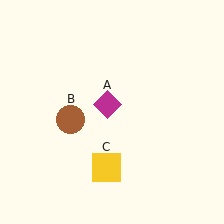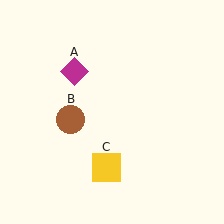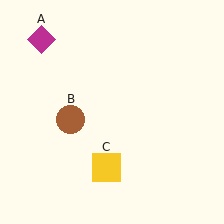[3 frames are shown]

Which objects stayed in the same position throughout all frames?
Brown circle (object B) and yellow square (object C) remained stationary.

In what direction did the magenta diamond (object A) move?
The magenta diamond (object A) moved up and to the left.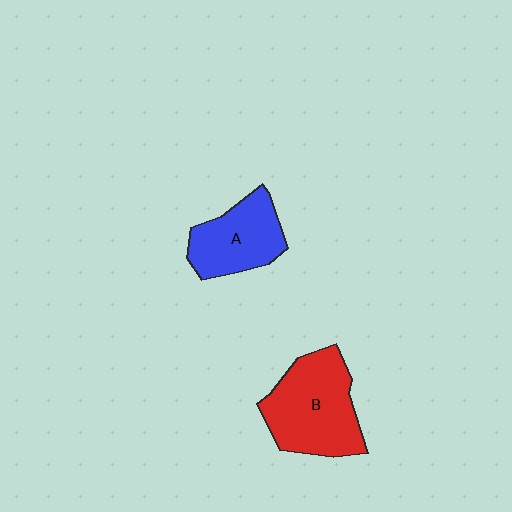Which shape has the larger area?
Shape B (red).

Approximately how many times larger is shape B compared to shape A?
Approximately 1.4 times.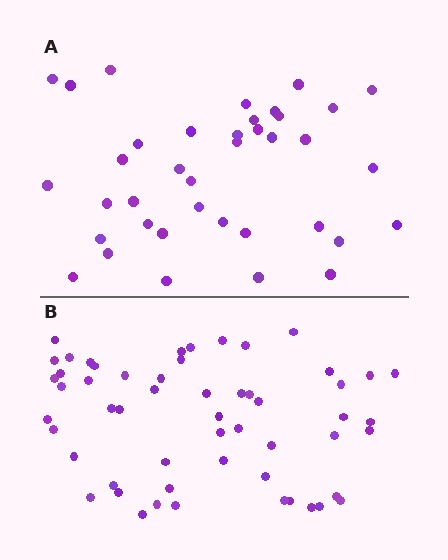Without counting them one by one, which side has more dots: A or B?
Region B (the bottom region) has more dots.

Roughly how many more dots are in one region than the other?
Region B has approximately 15 more dots than region A.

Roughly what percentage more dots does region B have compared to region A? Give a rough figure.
About 45% more.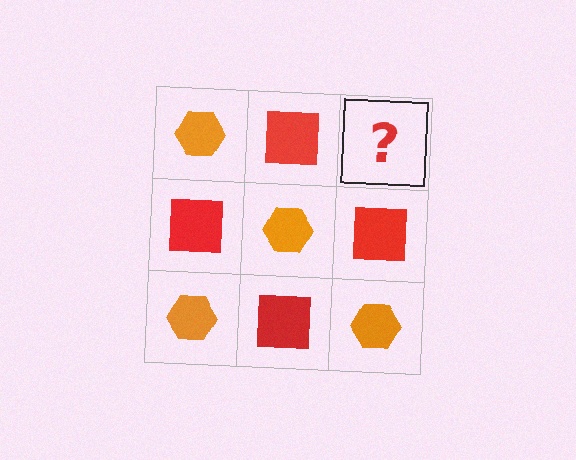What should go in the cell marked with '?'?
The missing cell should contain an orange hexagon.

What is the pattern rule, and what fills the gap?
The rule is that it alternates orange hexagon and red square in a checkerboard pattern. The gap should be filled with an orange hexagon.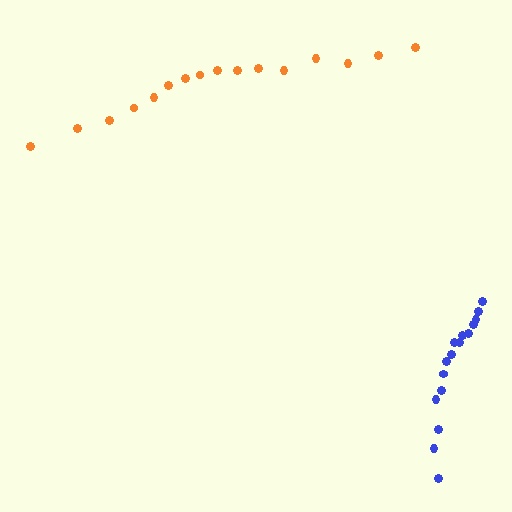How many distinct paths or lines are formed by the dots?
There are 2 distinct paths.